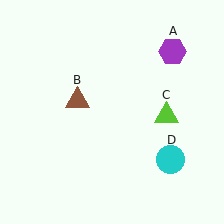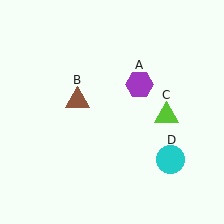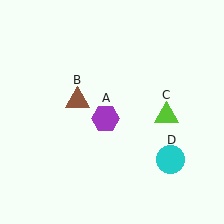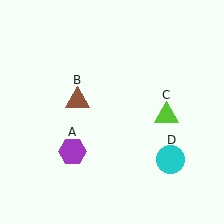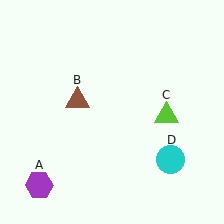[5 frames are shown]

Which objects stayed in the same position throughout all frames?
Brown triangle (object B) and lime triangle (object C) and cyan circle (object D) remained stationary.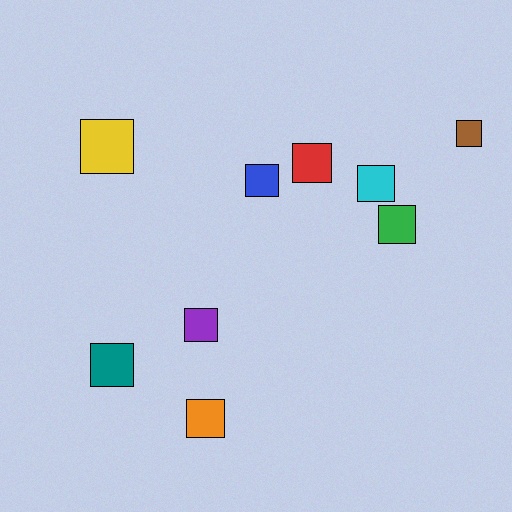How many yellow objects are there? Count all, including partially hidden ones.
There is 1 yellow object.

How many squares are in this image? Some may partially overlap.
There are 9 squares.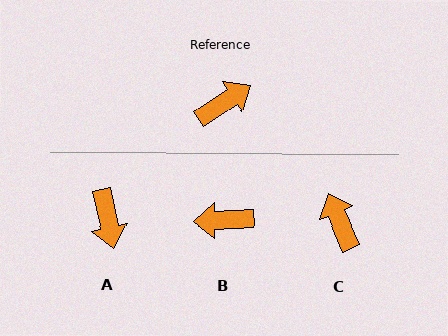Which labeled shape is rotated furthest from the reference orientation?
B, about 149 degrees away.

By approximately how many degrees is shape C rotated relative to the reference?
Approximately 80 degrees counter-clockwise.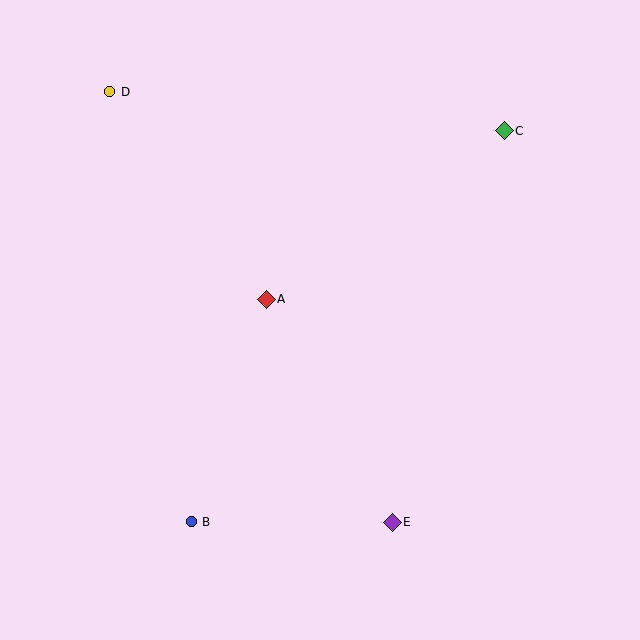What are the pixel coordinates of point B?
Point B is at (191, 522).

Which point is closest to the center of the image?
Point A at (266, 299) is closest to the center.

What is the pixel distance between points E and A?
The distance between E and A is 256 pixels.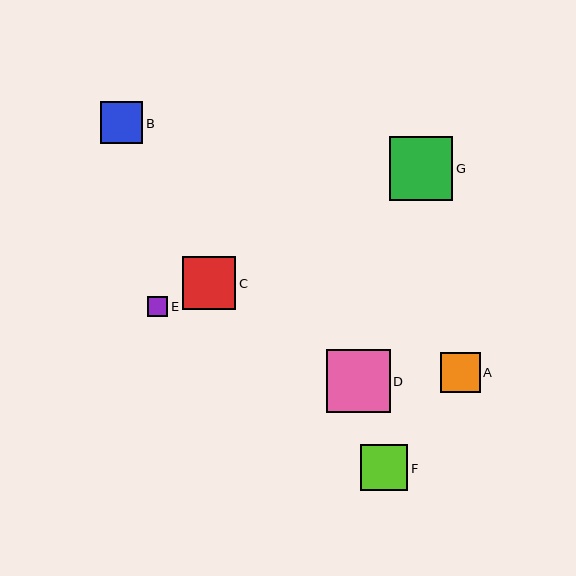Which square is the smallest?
Square E is the smallest with a size of approximately 20 pixels.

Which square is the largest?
Square D is the largest with a size of approximately 64 pixels.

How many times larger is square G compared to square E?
Square G is approximately 3.1 times the size of square E.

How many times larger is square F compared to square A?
Square F is approximately 1.2 times the size of square A.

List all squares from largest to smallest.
From largest to smallest: D, G, C, F, B, A, E.